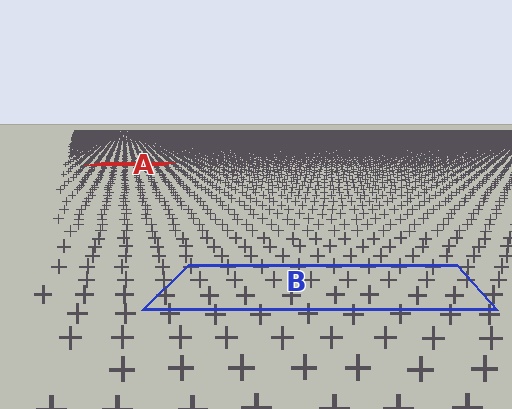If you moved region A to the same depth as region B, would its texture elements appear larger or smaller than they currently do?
They would appear larger. At a closer depth, the same texture elements are projected at a bigger on-screen size.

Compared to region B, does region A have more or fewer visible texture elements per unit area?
Region A has more texture elements per unit area — they are packed more densely because it is farther away.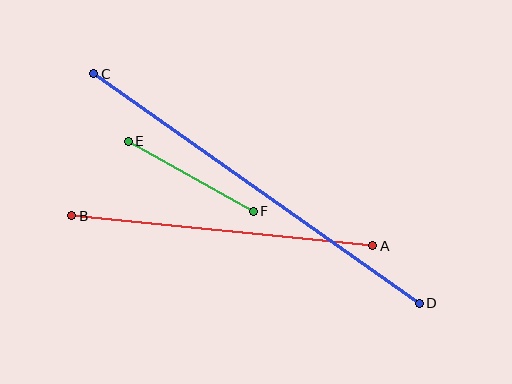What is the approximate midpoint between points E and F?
The midpoint is at approximately (191, 176) pixels.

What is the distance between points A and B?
The distance is approximately 303 pixels.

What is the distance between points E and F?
The distance is approximately 143 pixels.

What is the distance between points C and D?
The distance is approximately 398 pixels.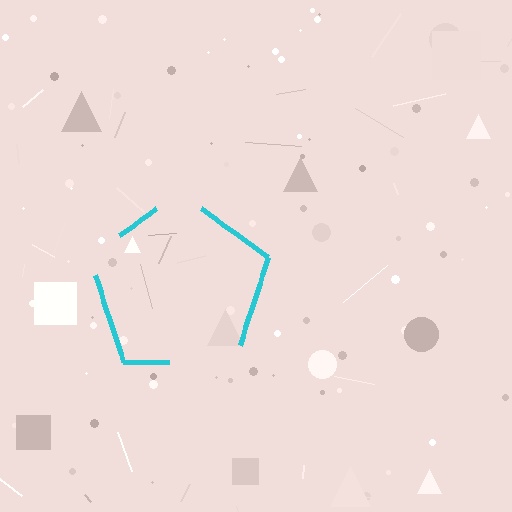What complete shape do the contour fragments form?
The contour fragments form a pentagon.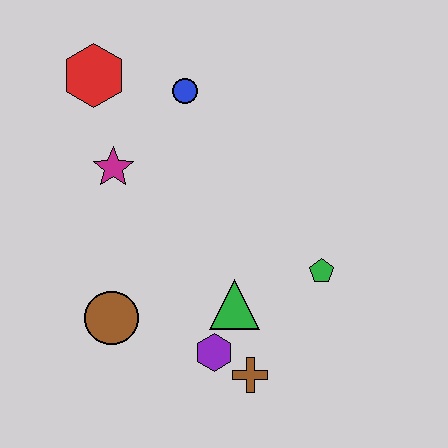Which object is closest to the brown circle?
The purple hexagon is closest to the brown circle.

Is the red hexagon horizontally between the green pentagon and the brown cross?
No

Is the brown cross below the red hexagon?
Yes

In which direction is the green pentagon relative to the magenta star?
The green pentagon is to the right of the magenta star.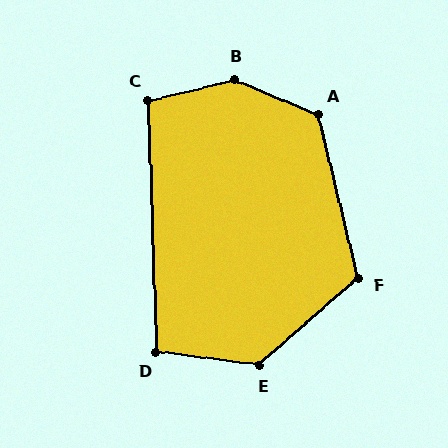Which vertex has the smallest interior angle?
D, at approximately 99 degrees.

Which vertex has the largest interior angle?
B, at approximately 144 degrees.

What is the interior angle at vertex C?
Approximately 102 degrees (obtuse).